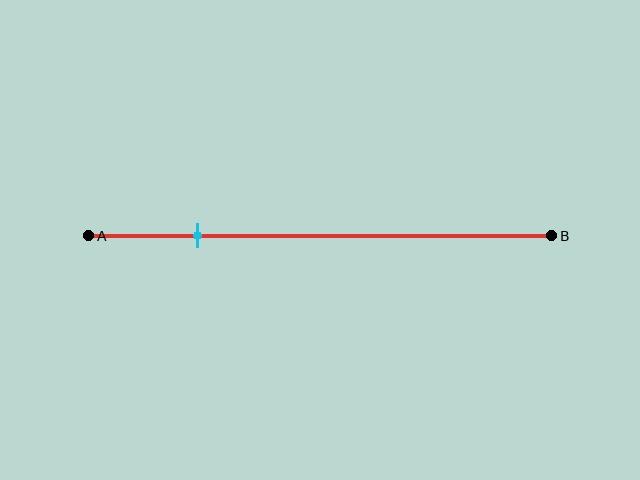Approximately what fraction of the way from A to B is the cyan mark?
The cyan mark is approximately 25% of the way from A to B.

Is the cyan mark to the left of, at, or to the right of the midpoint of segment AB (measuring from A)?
The cyan mark is to the left of the midpoint of segment AB.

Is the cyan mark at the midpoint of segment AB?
No, the mark is at about 25% from A, not at the 50% midpoint.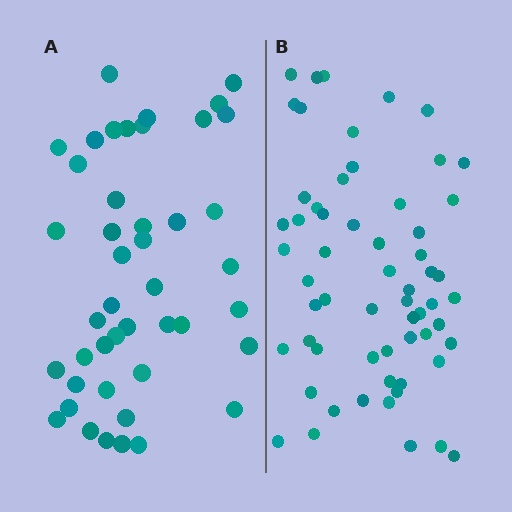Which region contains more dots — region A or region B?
Region B (the right region) has more dots.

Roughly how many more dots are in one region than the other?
Region B has approximately 15 more dots than region A.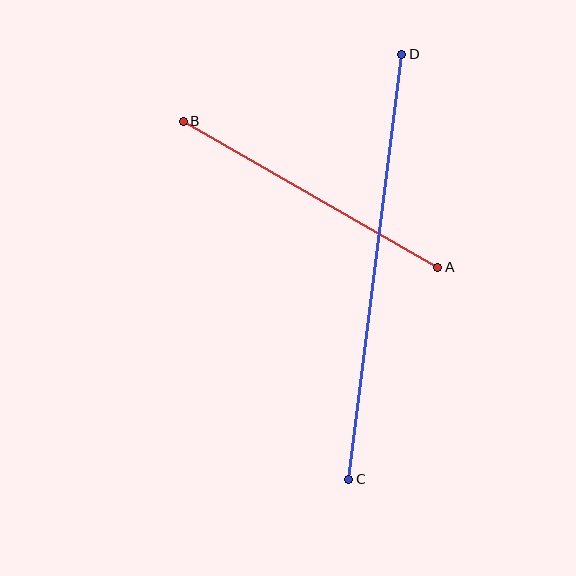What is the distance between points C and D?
The distance is approximately 428 pixels.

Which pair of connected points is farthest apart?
Points C and D are farthest apart.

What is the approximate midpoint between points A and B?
The midpoint is at approximately (311, 194) pixels.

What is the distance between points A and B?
The distance is approximately 294 pixels.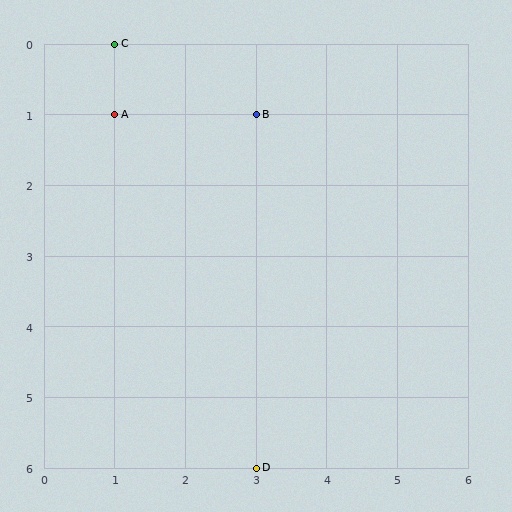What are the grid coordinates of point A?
Point A is at grid coordinates (1, 1).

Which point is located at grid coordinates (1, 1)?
Point A is at (1, 1).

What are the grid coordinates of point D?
Point D is at grid coordinates (3, 6).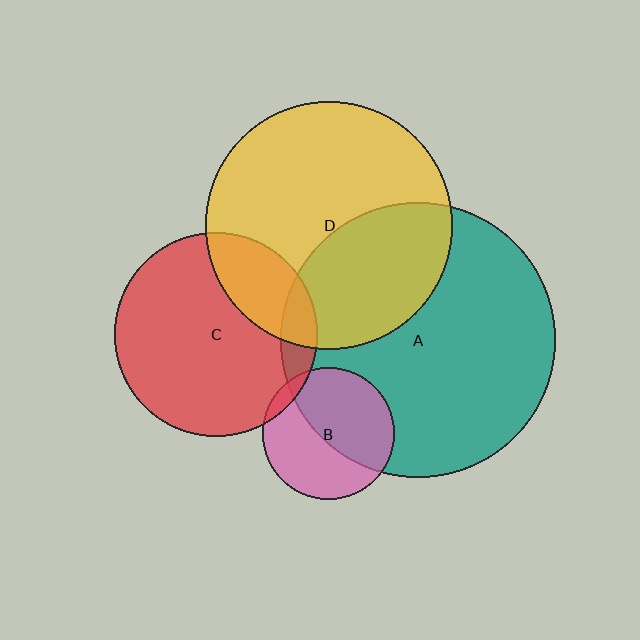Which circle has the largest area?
Circle A (teal).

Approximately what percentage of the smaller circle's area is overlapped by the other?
Approximately 5%.